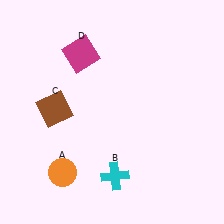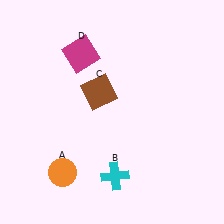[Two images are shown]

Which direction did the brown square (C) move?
The brown square (C) moved right.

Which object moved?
The brown square (C) moved right.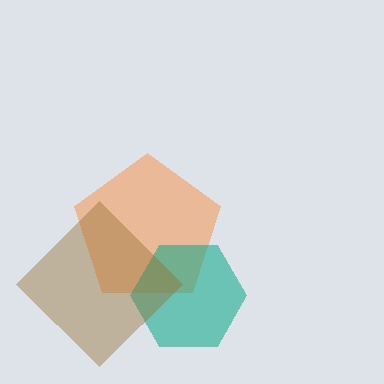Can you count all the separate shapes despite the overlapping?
Yes, there are 3 separate shapes.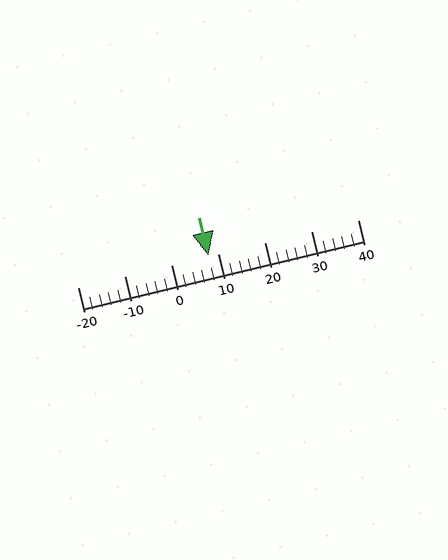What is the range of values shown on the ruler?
The ruler shows values from -20 to 40.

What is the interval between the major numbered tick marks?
The major tick marks are spaced 10 units apart.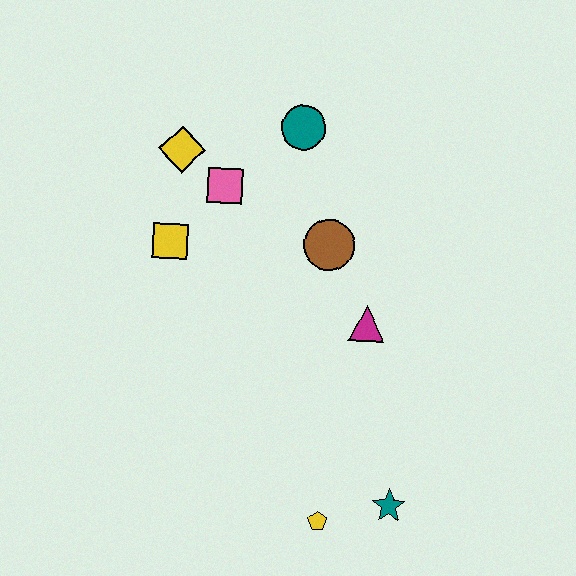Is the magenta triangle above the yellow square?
No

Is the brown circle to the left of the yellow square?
No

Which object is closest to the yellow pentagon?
The teal star is closest to the yellow pentagon.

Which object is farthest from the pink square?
The teal star is farthest from the pink square.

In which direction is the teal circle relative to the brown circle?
The teal circle is above the brown circle.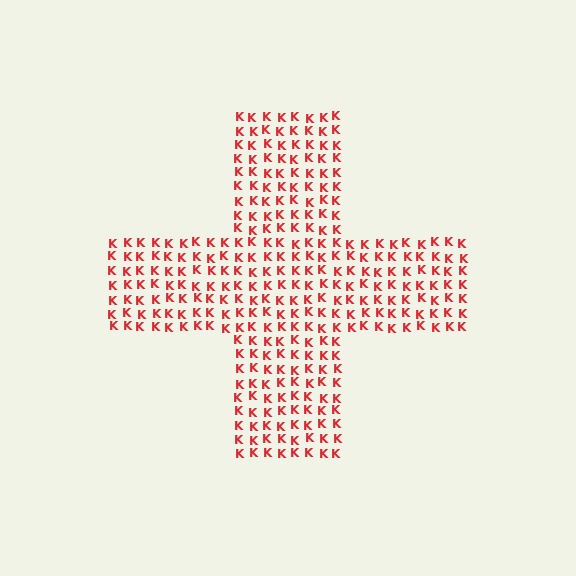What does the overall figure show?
The overall figure shows a cross.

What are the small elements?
The small elements are letter K's.